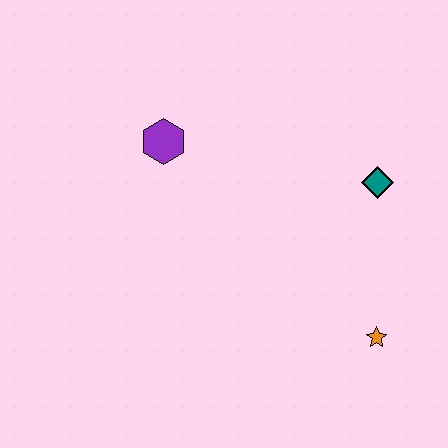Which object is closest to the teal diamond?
The orange star is closest to the teal diamond.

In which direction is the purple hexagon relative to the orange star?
The purple hexagon is to the left of the orange star.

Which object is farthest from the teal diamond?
The purple hexagon is farthest from the teal diamond.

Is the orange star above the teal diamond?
No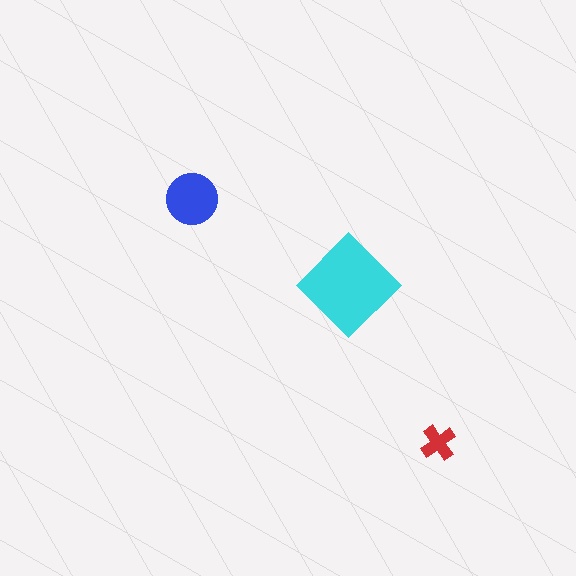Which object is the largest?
The cyan diamond.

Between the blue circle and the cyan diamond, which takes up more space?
The cyan diamond.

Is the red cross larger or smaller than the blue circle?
Smaller.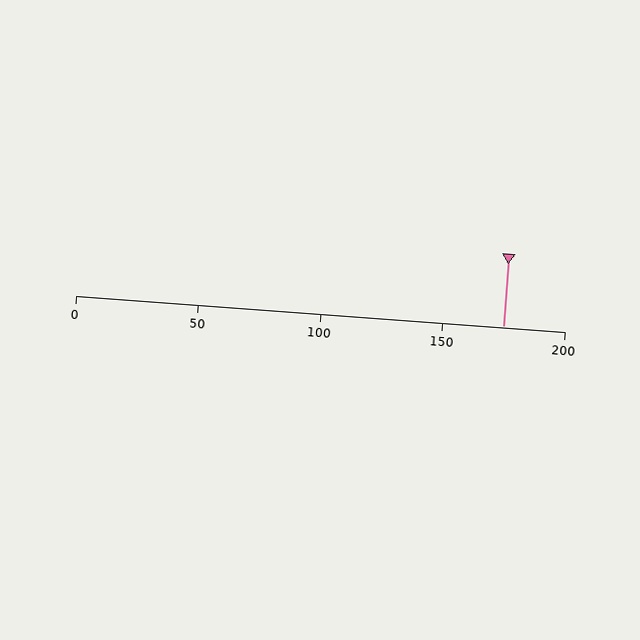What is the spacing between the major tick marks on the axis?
The major ticks are spaced 50 apart.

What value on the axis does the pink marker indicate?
The marker indicates approximately 175.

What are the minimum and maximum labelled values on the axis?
The axis runs from 0 to 200.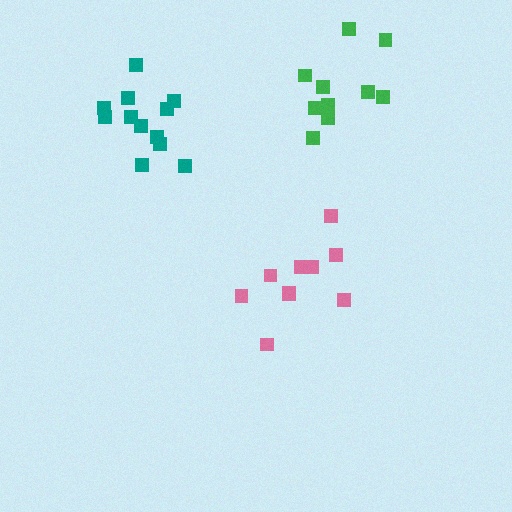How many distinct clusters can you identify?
There are 3 distinct clusters.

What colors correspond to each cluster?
The clusters are colored: green, teal, pink.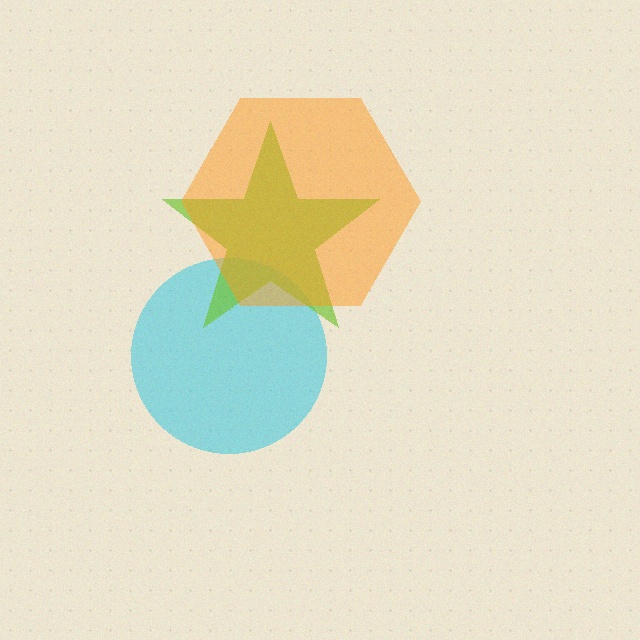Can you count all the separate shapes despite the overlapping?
Yes, there are 3 separate shapes.